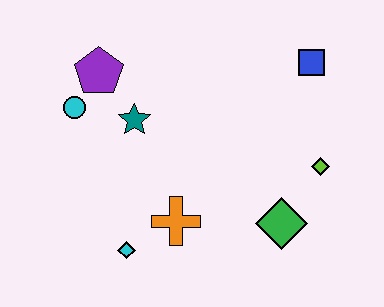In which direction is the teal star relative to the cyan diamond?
The teal star is above the cyan diamond.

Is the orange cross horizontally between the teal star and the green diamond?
Yes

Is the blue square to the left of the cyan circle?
No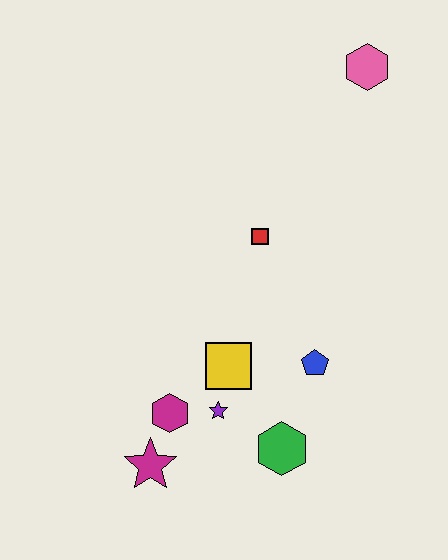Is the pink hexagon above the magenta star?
Yes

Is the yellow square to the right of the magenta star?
Yes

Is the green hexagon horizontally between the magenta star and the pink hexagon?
Yes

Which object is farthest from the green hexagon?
The pink hexagon is farthest from the green hexagon.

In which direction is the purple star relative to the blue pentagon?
The purple star is to the left of the blue pentagon.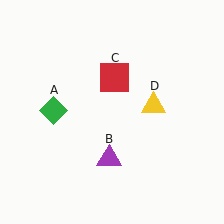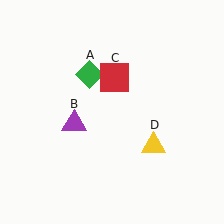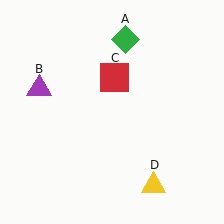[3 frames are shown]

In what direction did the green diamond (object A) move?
The green diamond (object A) moved up and to the right.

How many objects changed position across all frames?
3 objects changed position: green diamond (object A), purple triangle (object B), yellow triangle (object D).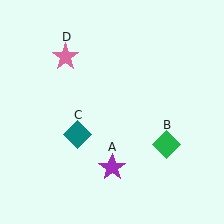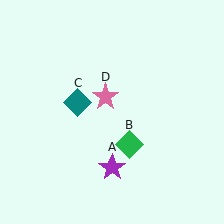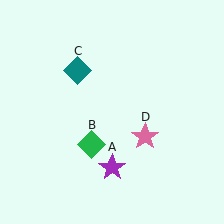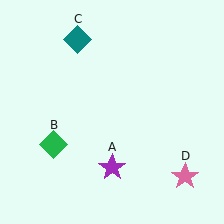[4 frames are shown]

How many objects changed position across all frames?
3 objects changed position: green diamond (object B), teal diamond (object C), pink star (object D).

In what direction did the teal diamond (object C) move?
The teal diamond (object C) moved up.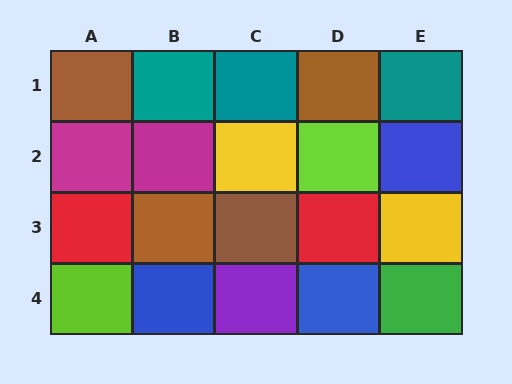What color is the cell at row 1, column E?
Teal.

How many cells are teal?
3 cells are teal.